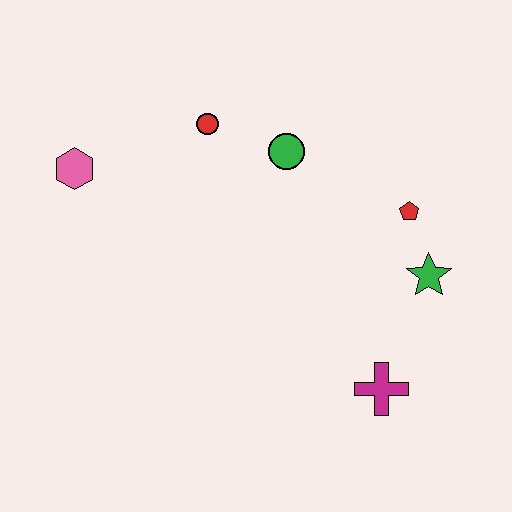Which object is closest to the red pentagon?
The green star is closest to the red pentagon.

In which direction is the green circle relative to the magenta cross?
The green circle is above the magenta cross.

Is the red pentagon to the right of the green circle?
Yes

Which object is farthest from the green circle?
The magenta cross is farthest from the green circle.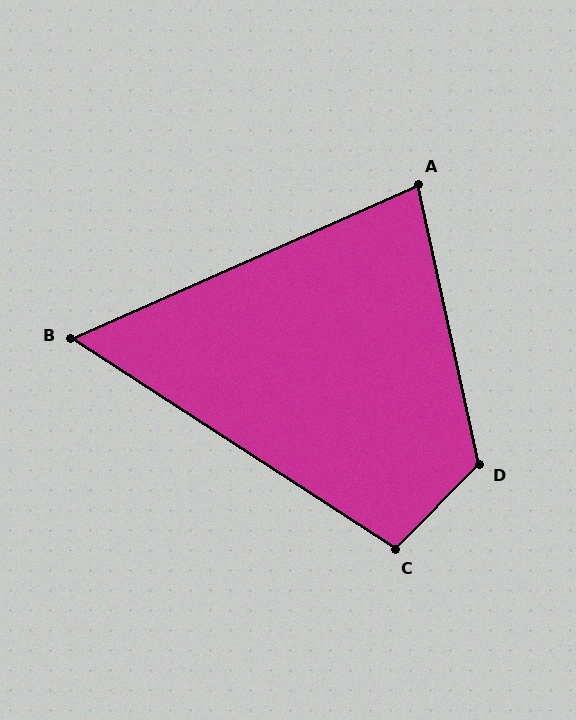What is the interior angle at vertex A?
Approximately 78 degrees (acute).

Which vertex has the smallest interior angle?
B, at approximately 57 degrees.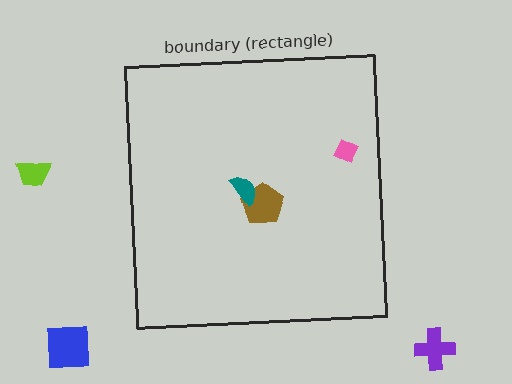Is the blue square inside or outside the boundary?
Outside.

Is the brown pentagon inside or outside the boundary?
Inside.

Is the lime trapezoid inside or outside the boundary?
Outside.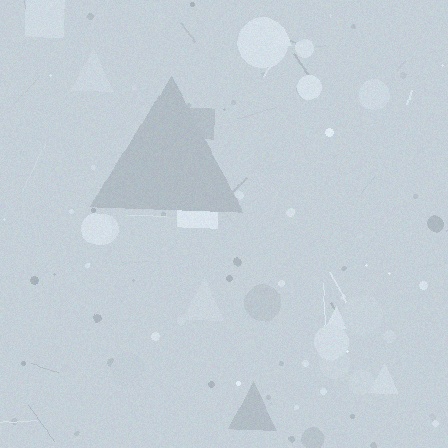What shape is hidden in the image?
A triangle is hidden in the image.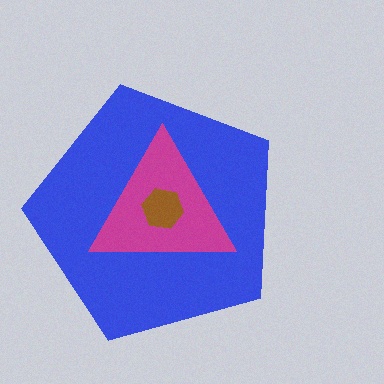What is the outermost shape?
The blue pentagon.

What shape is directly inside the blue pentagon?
The magenta triangle.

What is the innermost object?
The brown hexagon.